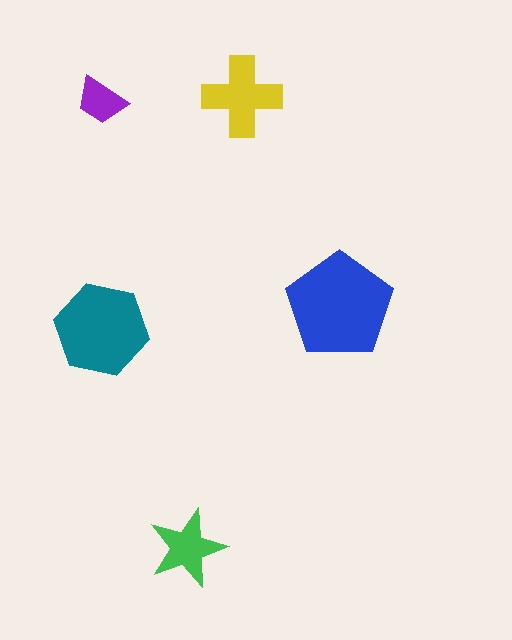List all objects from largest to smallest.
The blue pentagon, the teal hexagon, the yellow cross, the green star, the purple trapezoid.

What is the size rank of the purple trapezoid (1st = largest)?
5th.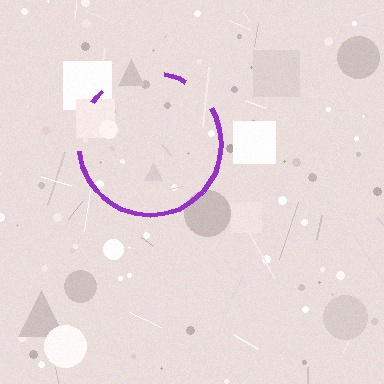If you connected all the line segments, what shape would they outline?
They would outline a circle.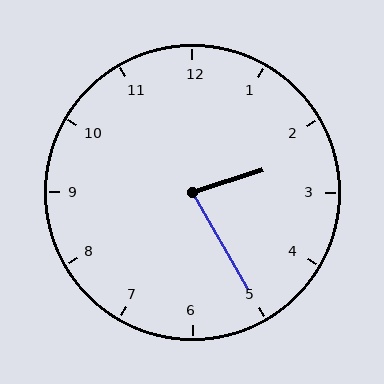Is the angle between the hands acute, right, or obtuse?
It is acute.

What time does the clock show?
2:25.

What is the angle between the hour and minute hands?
Approximately 78 degrees.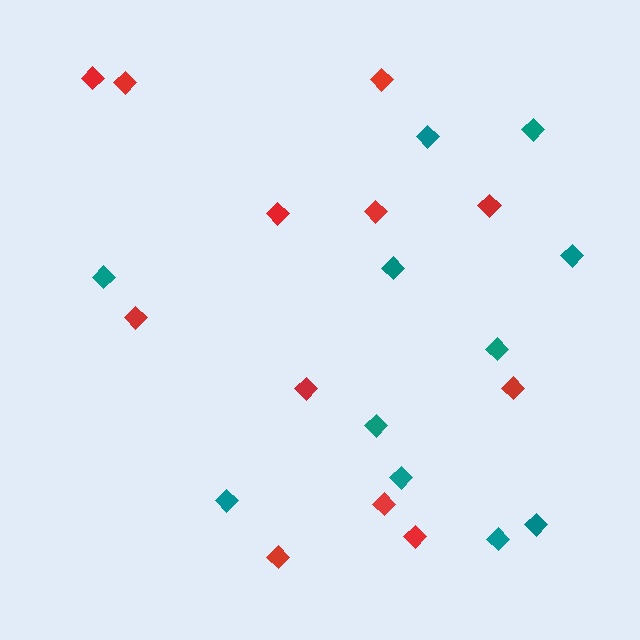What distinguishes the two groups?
There are 2 groups: one group of red diamonds (12) and one group of teal diamonds (11).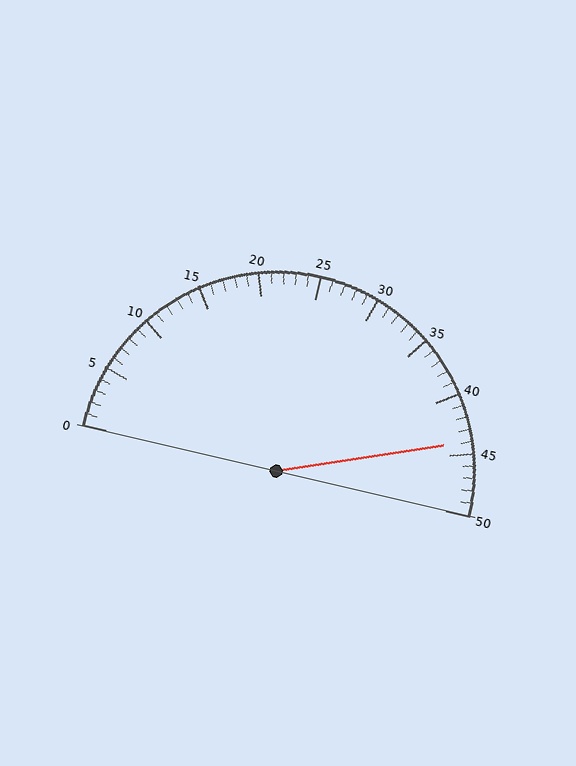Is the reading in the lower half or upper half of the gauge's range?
The reading is in the upper half of the range (0 to 50).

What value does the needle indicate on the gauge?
The needle indicates approximately 44.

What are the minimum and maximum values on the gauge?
The gauge ranges from 0 to 50.